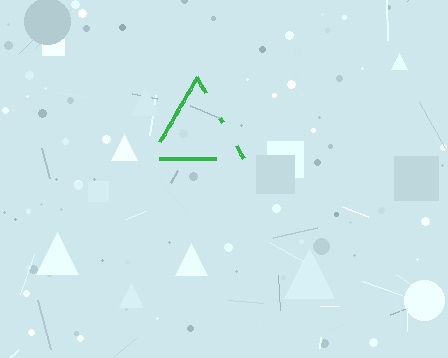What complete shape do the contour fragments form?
The contour fragments form a triangle.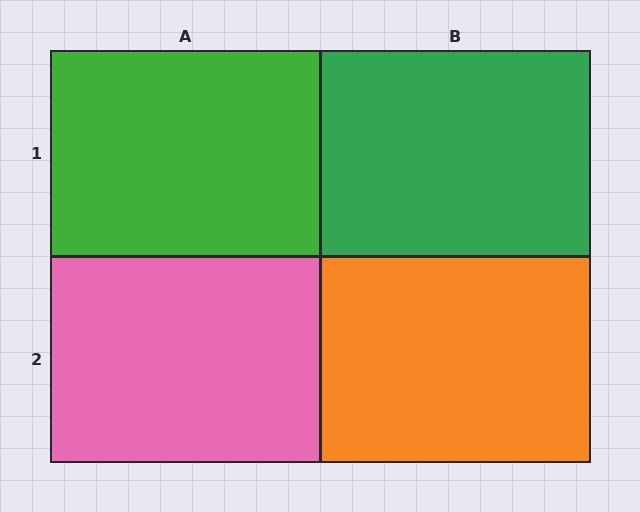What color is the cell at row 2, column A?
Pink.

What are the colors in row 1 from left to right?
Green, green.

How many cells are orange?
1 cell is orange.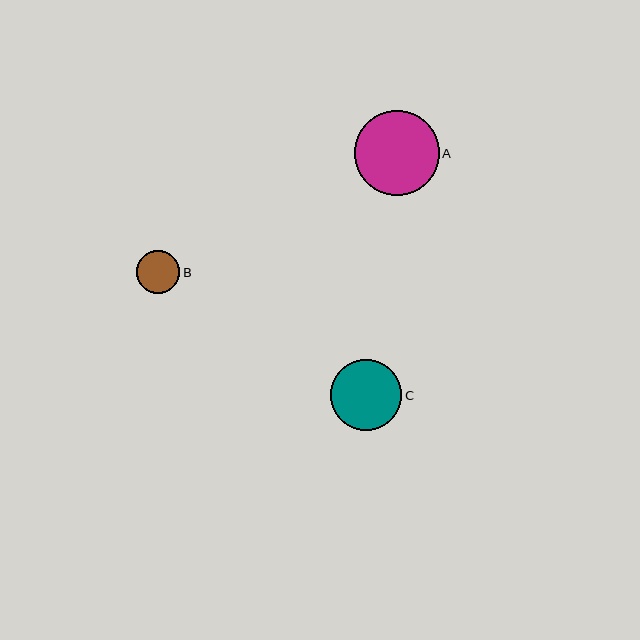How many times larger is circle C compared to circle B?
Circle C is approximately 1.7 times the size of circle B.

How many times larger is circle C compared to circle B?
Circle C is approximately 1.7 times the size of circle B.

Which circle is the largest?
Circle A is the largest with a size of approximately 85 pixels.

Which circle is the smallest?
Circle B is the smallest with a size of approximately 43 pixels.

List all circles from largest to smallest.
From largest to smallest: A, C, B.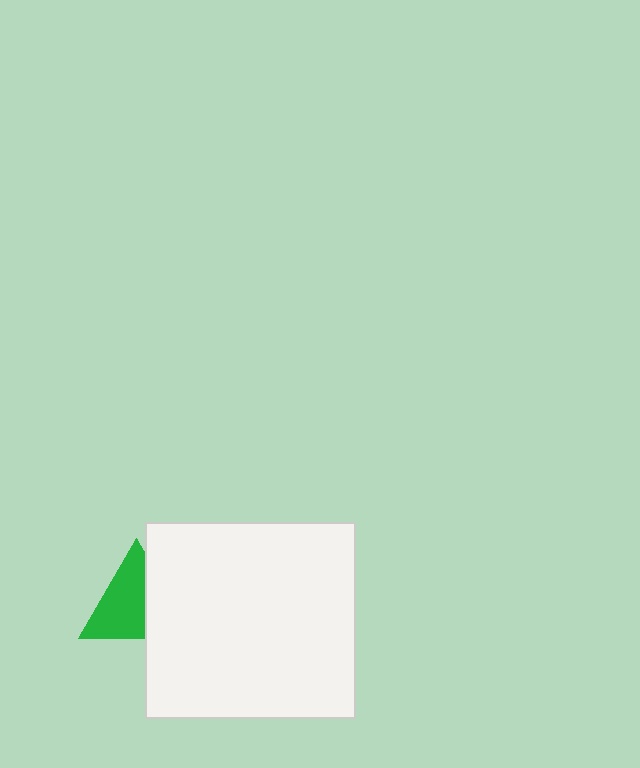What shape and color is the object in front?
The object in front is a white rectangle.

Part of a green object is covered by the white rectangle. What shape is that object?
It is a triangle.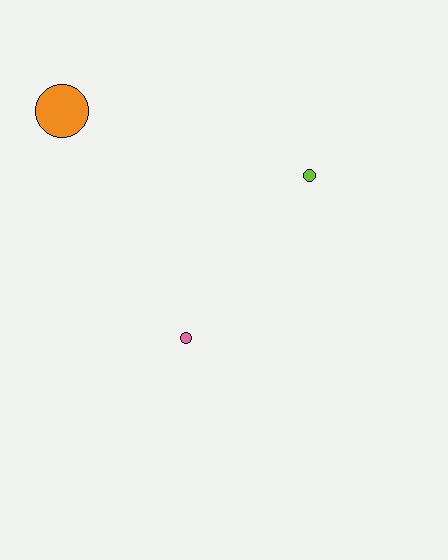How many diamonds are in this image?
There are no diamonds.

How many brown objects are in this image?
There are no brown objects.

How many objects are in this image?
There are 3 objects.